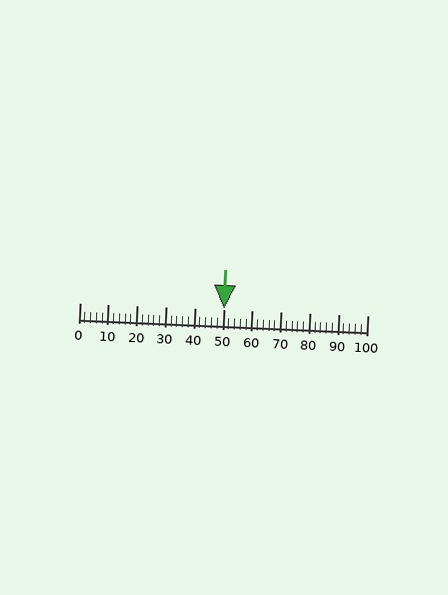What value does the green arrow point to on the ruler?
The green arrow points to approximately 50.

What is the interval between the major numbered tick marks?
The major tick marks are spaced 10 units apart.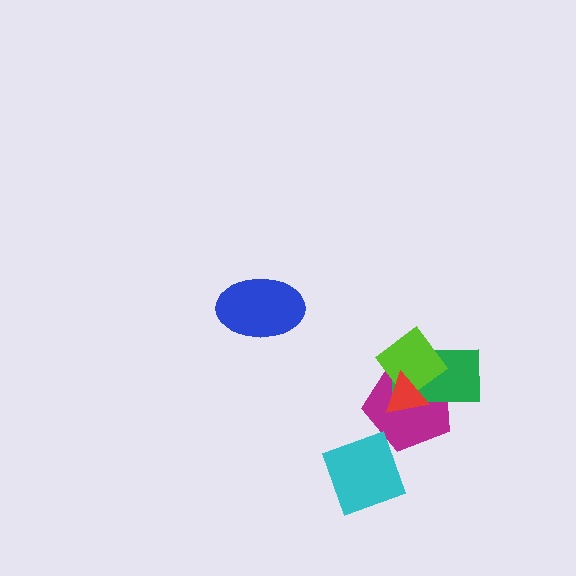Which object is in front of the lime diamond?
The red triangle is in front of the lime diamond.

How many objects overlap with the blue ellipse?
0 objects overlap with the blue ellipse.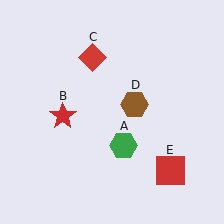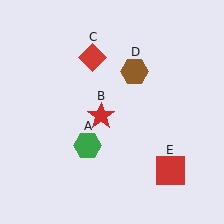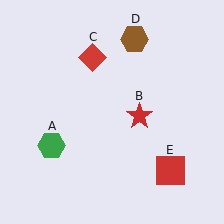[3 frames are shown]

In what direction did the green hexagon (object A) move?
The green hexagon (object A) moved left.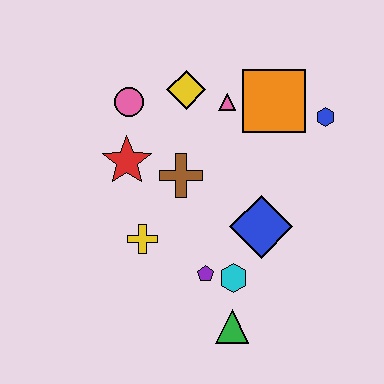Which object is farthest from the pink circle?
The green triangle is farthest from the pink circle.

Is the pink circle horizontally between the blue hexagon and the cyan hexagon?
No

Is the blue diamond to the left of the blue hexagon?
Yes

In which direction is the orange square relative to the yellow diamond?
The orange square is to the right of the yellow diamond.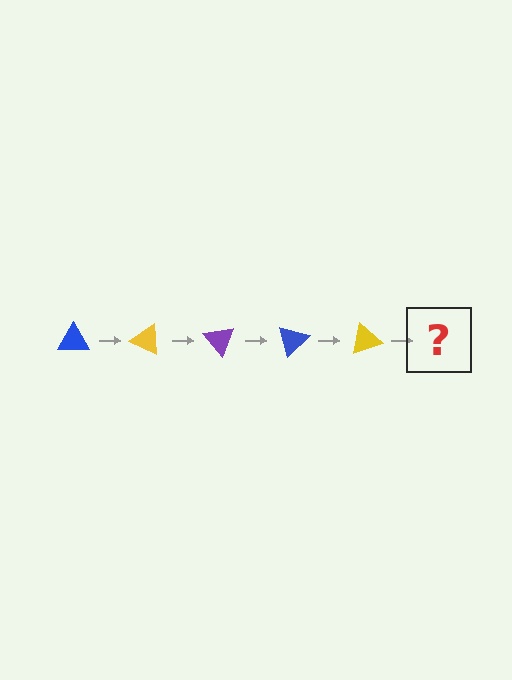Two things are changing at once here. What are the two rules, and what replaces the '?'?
The two rules are that it rotates 25 degrees each step and the color cycles through blue, yellow, and purple. The '?' should be a purple triangle, rotated 125 degrees from the start.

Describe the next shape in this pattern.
It should be a purple triangle, rotated 125 degrees from the start.